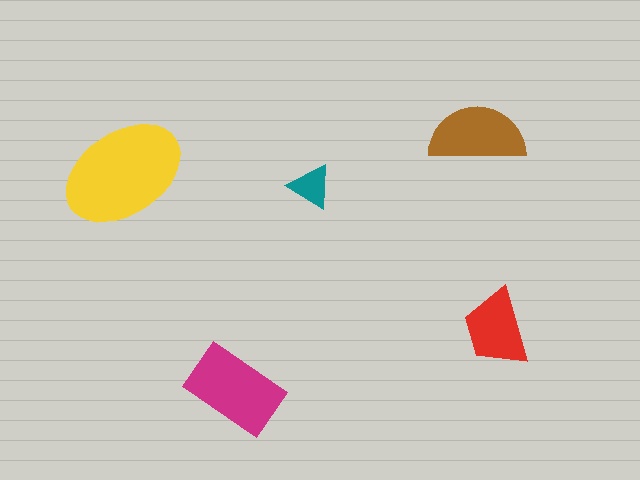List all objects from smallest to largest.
The teal triangle, the red trapezoid, the brown semicircle, the magenta rectangle, the yellow ellipse.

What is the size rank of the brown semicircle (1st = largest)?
3rd.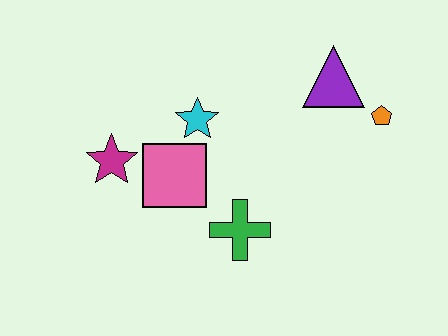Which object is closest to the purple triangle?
The orange pentagon is closest to the purple triangle.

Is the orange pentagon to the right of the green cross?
Yes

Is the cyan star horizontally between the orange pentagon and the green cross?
No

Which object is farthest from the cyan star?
The orange pentagon is farthest from the cyan star.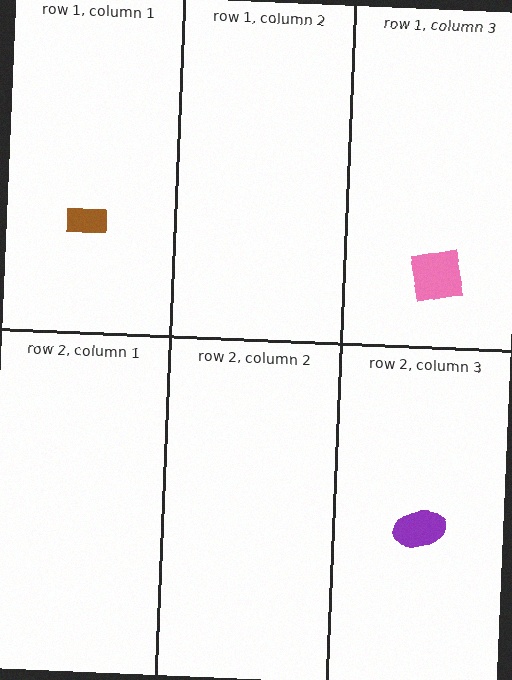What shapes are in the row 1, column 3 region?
The pink square.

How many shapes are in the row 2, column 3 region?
1.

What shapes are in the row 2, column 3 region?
The purple ellipse.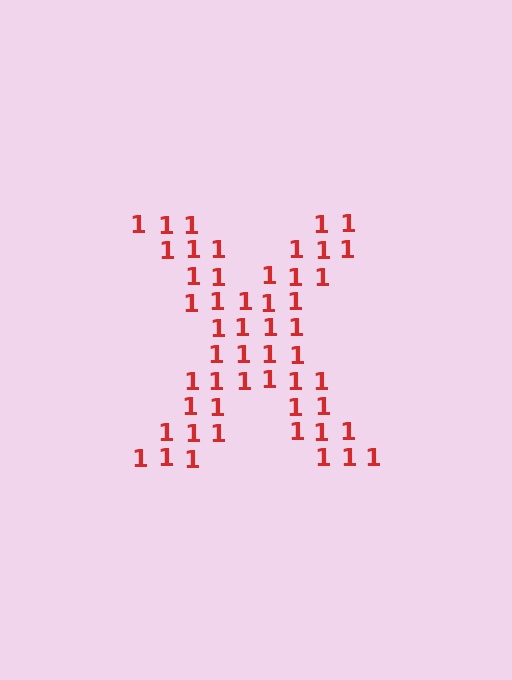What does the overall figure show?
The overall figure shows the letter X.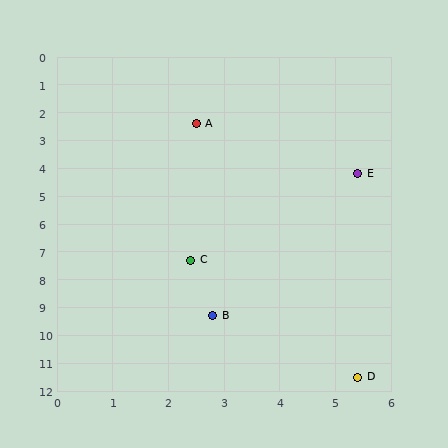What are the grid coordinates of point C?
Point C is at approximately (2.4, 7.3).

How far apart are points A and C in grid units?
Points A and C are about 4.9 grid units apart.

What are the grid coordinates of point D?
Point D is at approximately (5.4, 11.5).